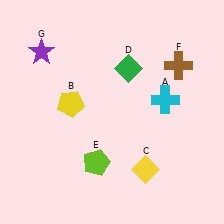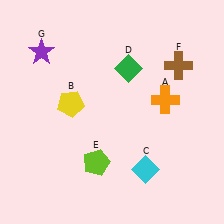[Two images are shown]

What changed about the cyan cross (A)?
In Image 1, A is cyan. In Image 2, it changed to orange.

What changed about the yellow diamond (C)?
In Image 1, C is yellow. In Image 2, it changed to cyan.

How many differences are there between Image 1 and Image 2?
There are 2 differences between the two images.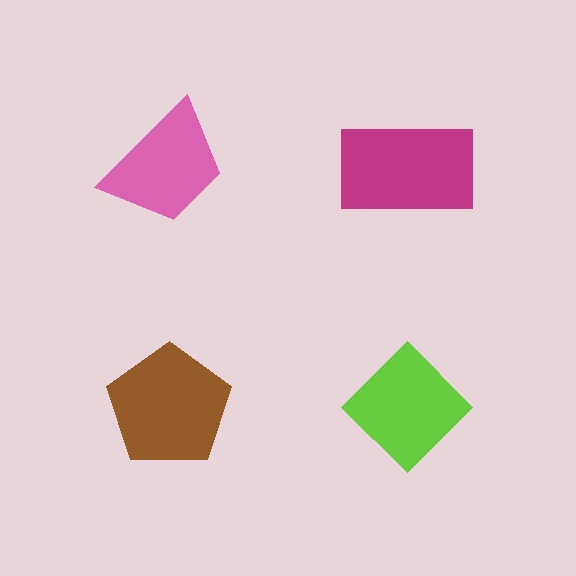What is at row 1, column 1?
A pink trapezoid.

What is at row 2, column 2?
A lime diamond.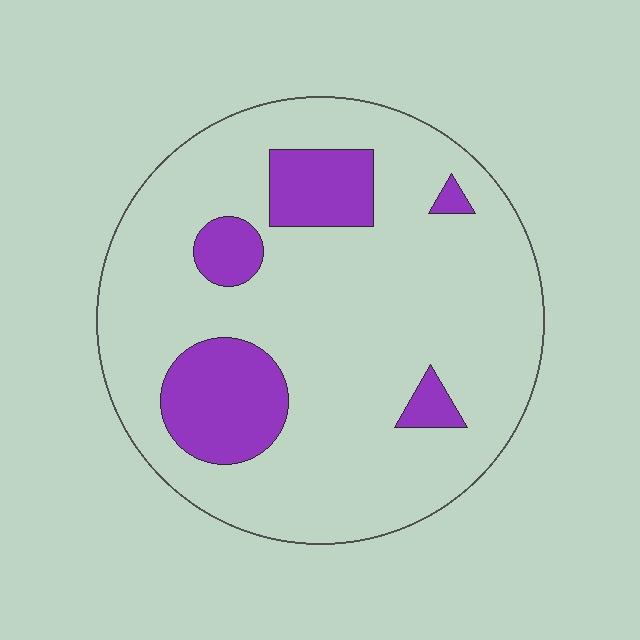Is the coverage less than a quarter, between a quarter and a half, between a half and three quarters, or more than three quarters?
Less than a quarter.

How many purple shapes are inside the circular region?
5.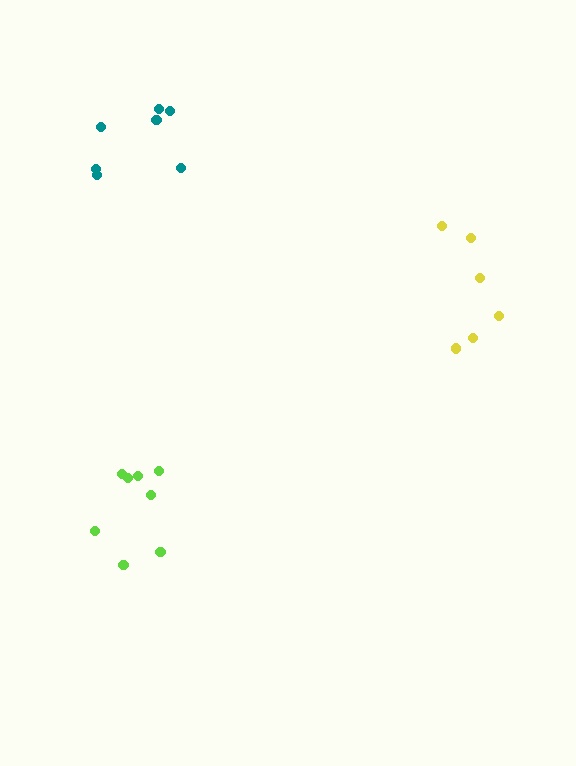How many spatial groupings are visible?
There are 3 spatial groupings.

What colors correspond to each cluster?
The clusters are colored: teal, yellow, lime.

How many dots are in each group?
Group 1: 7 dots, Group 2: 6 dots, Group 3: 8 dots (21 total).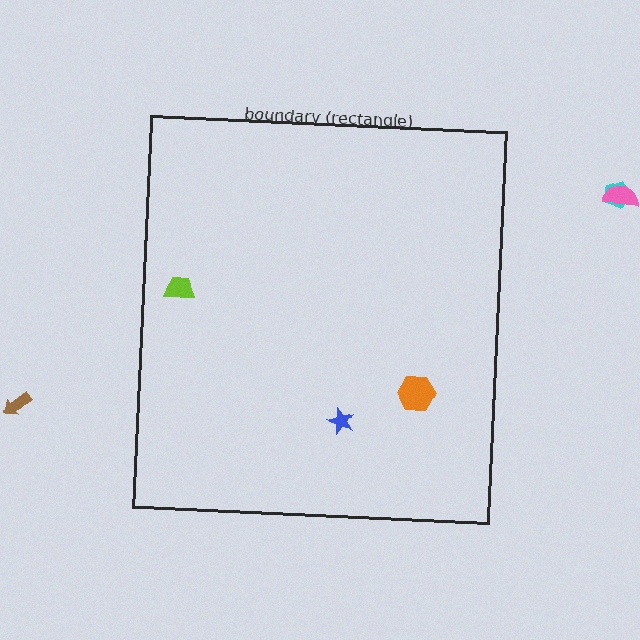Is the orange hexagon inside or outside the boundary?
Inside.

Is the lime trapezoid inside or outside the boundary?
Inside.